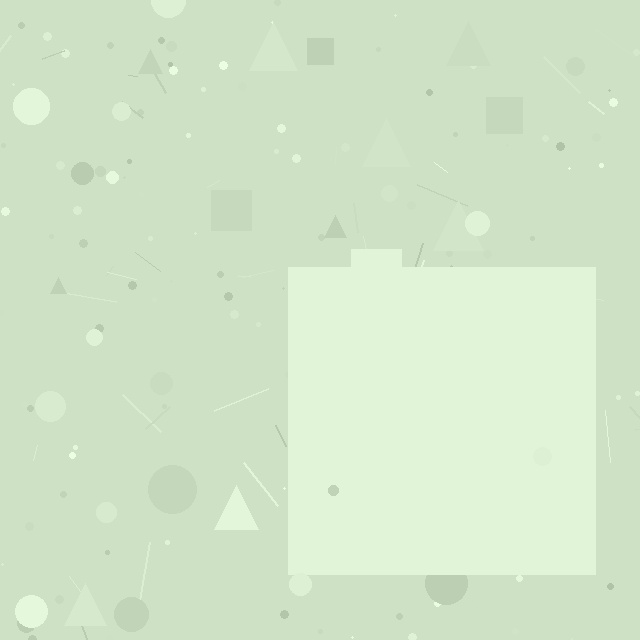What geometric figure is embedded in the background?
A square is embedded in the background.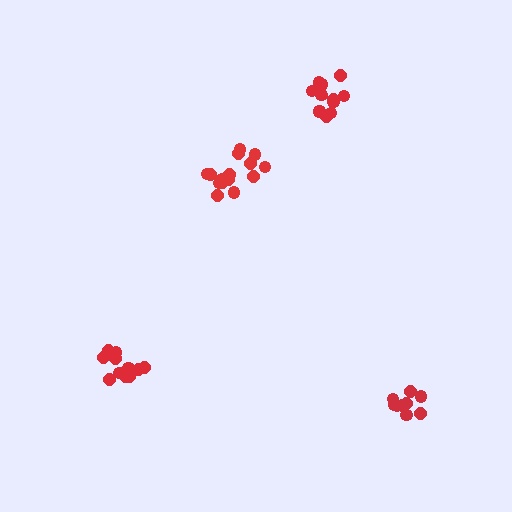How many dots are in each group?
Group 1: 11 dots, Group 2: 12 dots, Group 3: 15 dots, Group 4: 9 dots (47 total).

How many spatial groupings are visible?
There are 4 spatial groupings.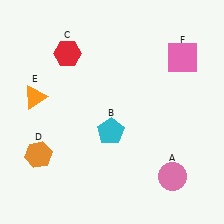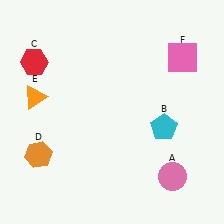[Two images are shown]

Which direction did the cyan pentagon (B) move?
The cyan pentagon (B) moved right.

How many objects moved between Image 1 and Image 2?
2 objects moved between the two images.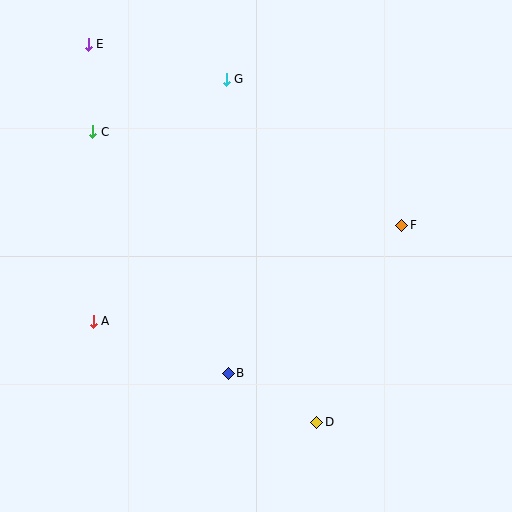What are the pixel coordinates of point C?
Point C is at (93, 132).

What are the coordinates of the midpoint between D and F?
The midpoint between D and F is at (359, 324).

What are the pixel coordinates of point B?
Point B is at (228, 373).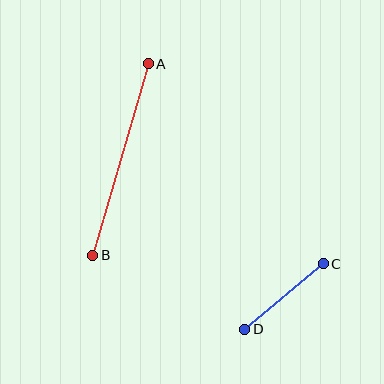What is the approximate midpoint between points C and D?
The midpoint is at approximately (284, 296) pixels.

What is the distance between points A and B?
The distance is approximately 199 pixels.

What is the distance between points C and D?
The distance is approximately 102 pixels.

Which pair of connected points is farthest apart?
Points A and B are farthest apart.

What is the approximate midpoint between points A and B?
The midpoint is at approximately (121, 160) pixels.